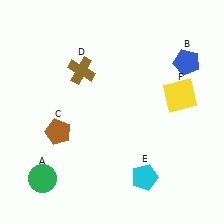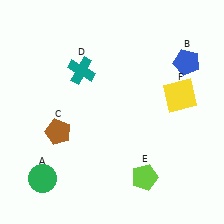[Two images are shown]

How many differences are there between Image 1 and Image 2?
There are 2 differences between the two images.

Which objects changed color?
D changed from brown to teal. E changed from cyan to lime.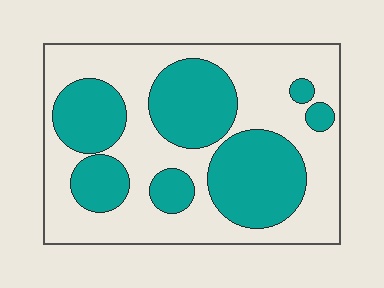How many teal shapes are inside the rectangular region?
7.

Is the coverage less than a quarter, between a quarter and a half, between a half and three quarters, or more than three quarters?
Between a quarter and a half.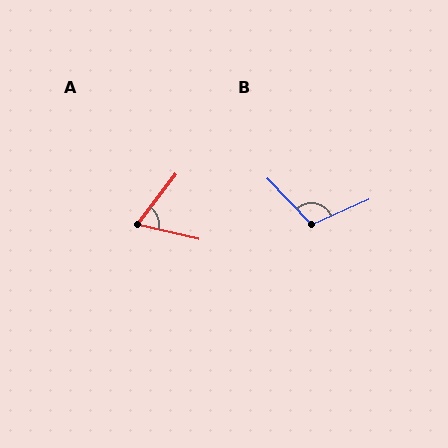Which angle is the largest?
B, at approximately 110 degrees.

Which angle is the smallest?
A, at approximately 66 degrees.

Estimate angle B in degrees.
Approximately 110 degrees.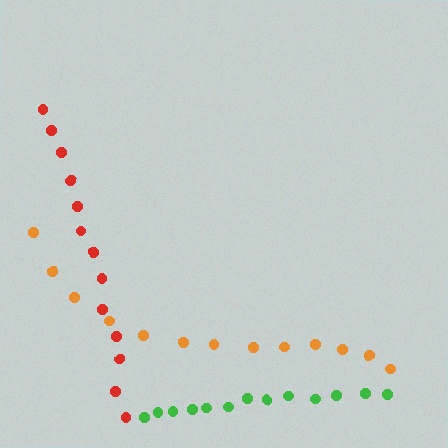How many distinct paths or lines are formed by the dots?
There are 3 distinct paths.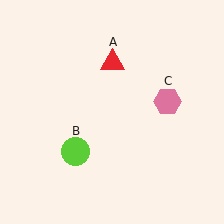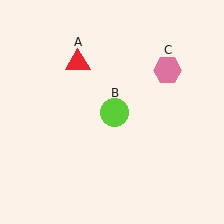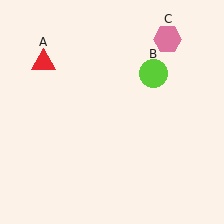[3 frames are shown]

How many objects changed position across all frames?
3 objects changed position: red triangle (object A), lime circle (object B), pink hexagon (object C).